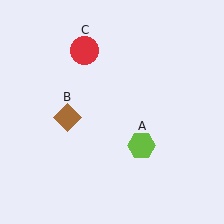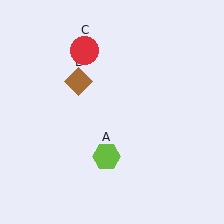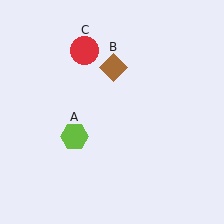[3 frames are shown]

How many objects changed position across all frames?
2 objects changed position: lime hexagon (object A), brown diamond (object B).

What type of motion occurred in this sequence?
The lime hexagon (object A), brown diamond (object B) rotated clockwise around the center of the scene.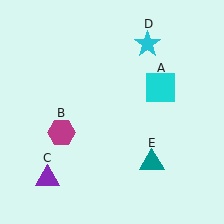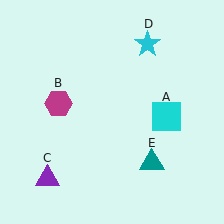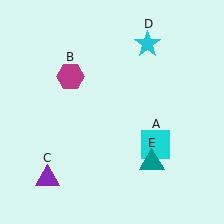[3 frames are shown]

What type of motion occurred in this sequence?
The cyan square (object A), magenta hexagon (object B) rotated clockwise around the center of the scene.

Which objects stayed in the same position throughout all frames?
Purple triangle (object C) and cyan star (object D) and teal triangle (object E) remained stationary.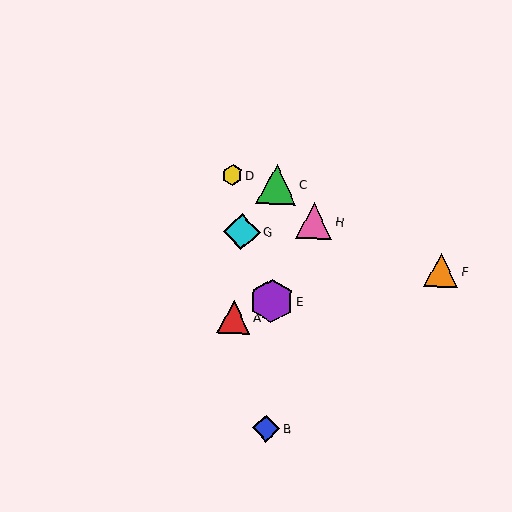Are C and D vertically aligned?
No, C is at x≈276 and D is at x≈233.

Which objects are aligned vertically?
Objects B, C, E are aligned vertically.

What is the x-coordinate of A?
Object A is at x≈234.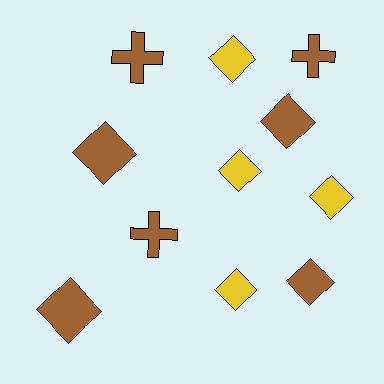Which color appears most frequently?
Brown, with 7 objects.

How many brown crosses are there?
There are 3 brown crosses.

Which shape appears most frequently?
Diamond, with 8 objects.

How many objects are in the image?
There are 11 objects.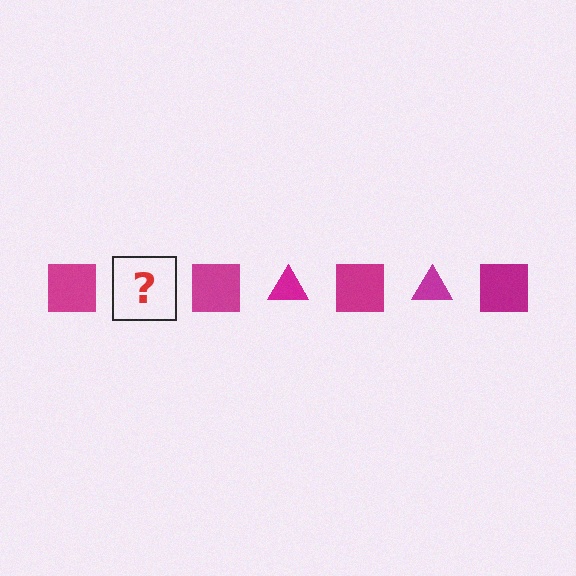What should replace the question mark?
The question mark should be replaced with a magenta triangle.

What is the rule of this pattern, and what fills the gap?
The rule is that the pattern cycles through square, triangle shapes in magenta. The gap should be filled with a magenta triangle.